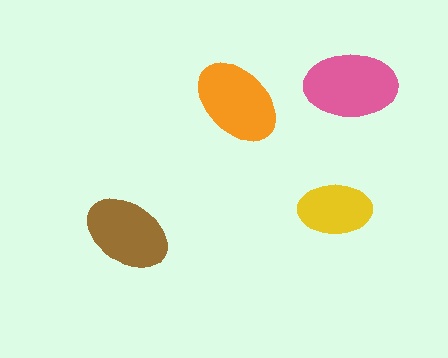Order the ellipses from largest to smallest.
the pink one, the orange one, the brown one, the yellow one.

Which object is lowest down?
The brown ellipse is bottommost.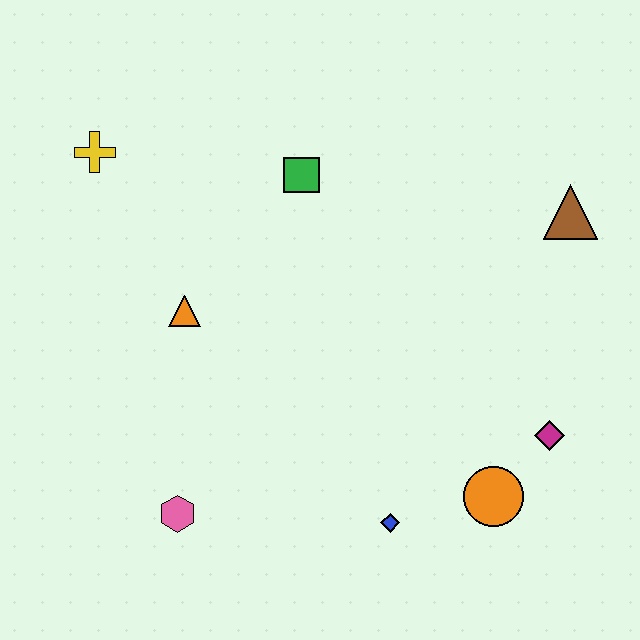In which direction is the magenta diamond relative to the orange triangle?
The magenta diamond is to the right of the orange triangle.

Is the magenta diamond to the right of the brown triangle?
No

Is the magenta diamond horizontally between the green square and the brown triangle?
Yes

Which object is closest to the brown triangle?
The magenta diamond is closest to the brown triangle.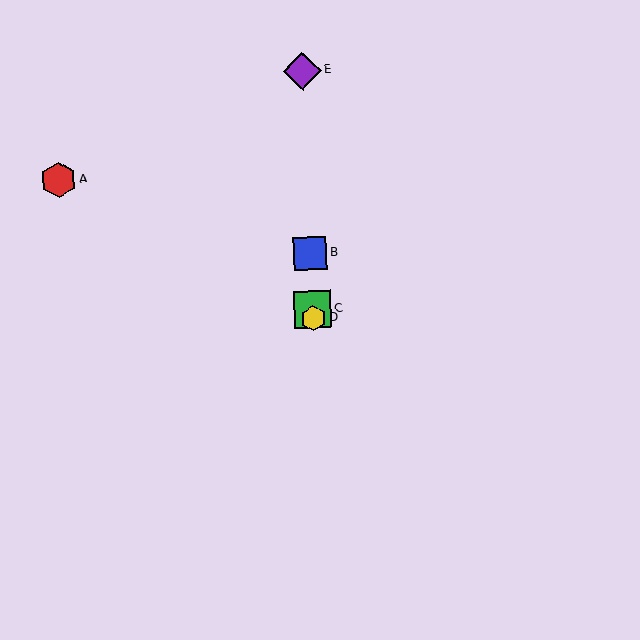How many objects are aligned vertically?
4 objects (B, C, D, E) are aligned vertically.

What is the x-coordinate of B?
Object B is at x≈310.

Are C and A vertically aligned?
No, C is at x≈313 and A is at x≈59.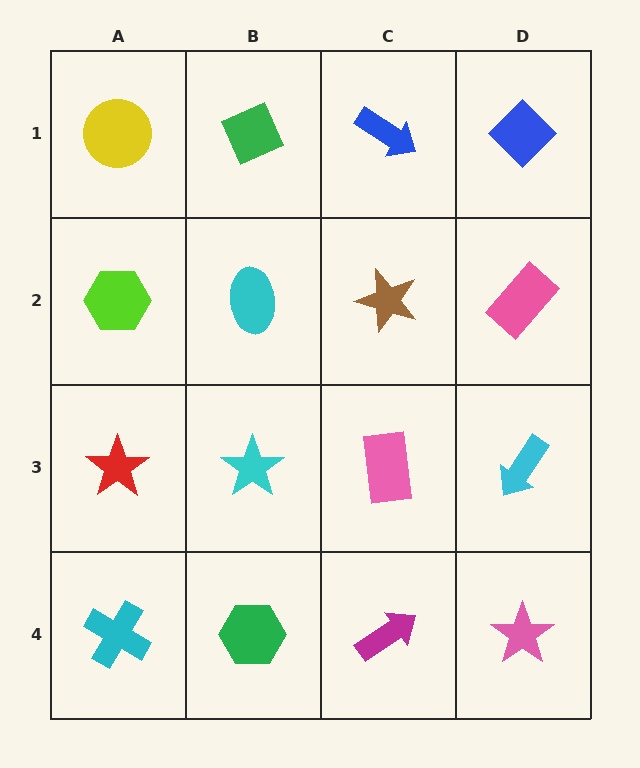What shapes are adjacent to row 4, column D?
A cyan arrow (row 3, column D), a magenta arrow (row 4, column C).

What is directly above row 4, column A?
A red star.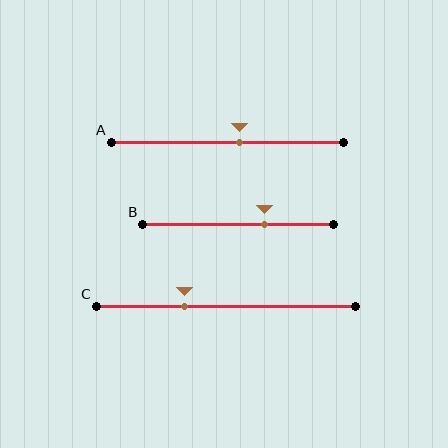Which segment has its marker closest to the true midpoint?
Segment A has its marker closest to the true midpoint.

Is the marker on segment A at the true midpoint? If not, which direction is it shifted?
No, the marker on segment A is shifted to the right by about 5% of the segment length.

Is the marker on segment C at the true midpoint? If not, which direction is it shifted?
No, the marker on segment C is shifted to the left by about 16% of the segment length.